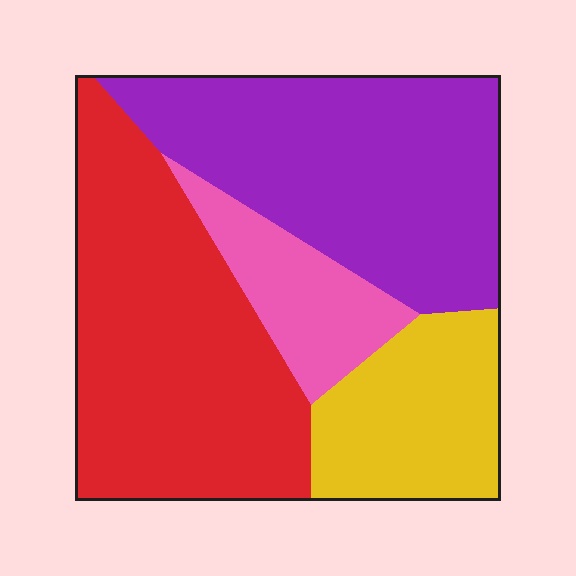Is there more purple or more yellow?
Purple.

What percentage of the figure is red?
Red takes up about three eighths (3/8) of the figure.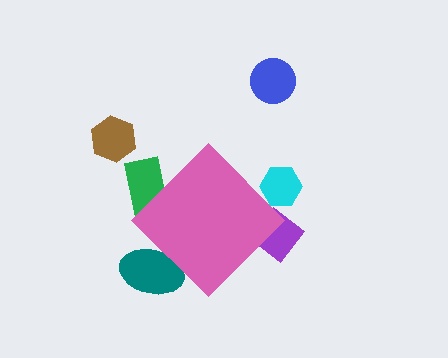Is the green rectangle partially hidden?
Yes, the green rectangle is partially hidden behind the pink diamond.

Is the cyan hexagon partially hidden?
Yes, the cyan hexagon is partially hidden behind the pink diamond.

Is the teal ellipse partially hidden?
Yes, the teal ellipse is partially hidden behind the pink diamond.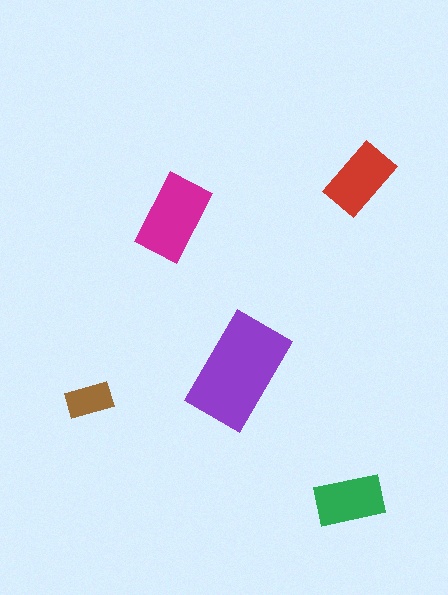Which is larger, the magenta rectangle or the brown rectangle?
The magenta one.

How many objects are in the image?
There are 5 objects in the image.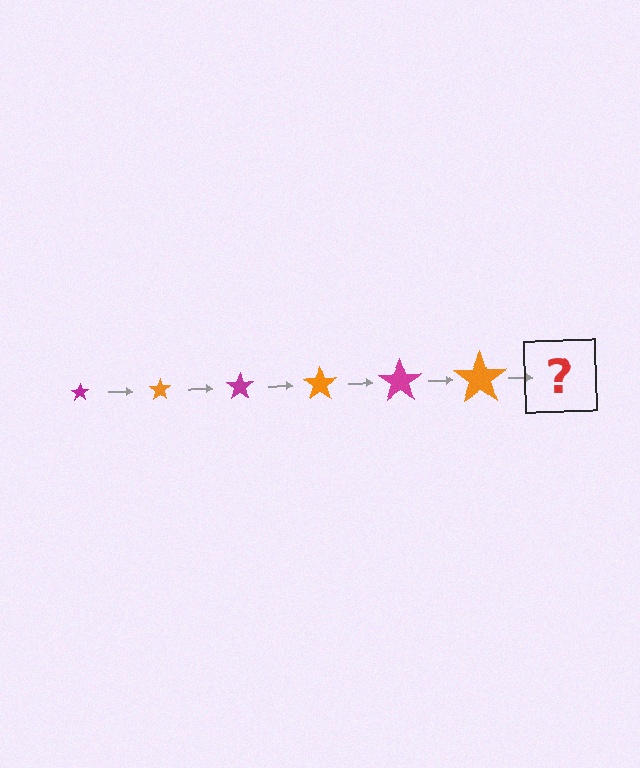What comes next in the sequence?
The next element should be a magenta star, larger than the previous one.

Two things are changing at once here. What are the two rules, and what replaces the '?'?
The two rules are that the star grows larger each step and the color cycles through magenta and orange. The '?' should be a magenta star, larger than the previous one.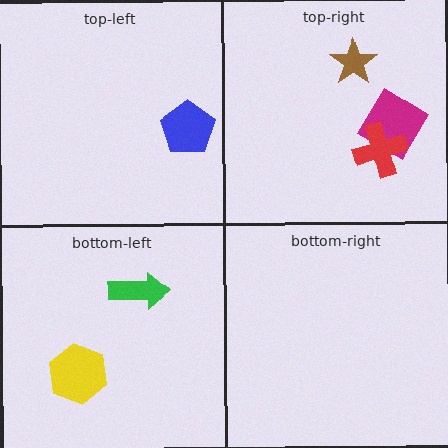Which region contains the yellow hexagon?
The bottom-left region.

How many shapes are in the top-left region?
1.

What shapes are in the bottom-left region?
The yellow hexagon, the green arrow.